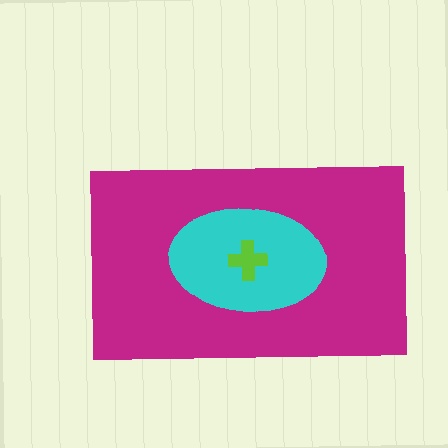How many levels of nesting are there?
3.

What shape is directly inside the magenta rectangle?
The cyan ellipse.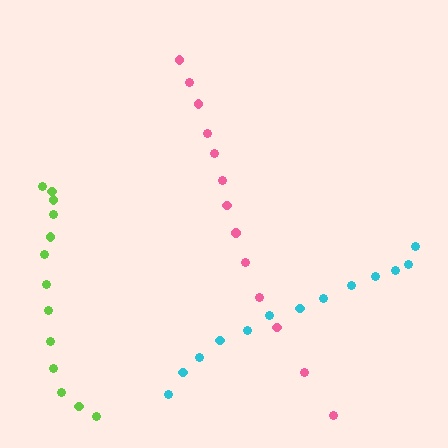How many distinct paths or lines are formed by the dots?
There are 3 distinct paths.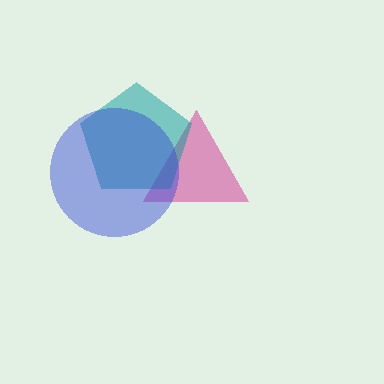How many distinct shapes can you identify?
There are 3 distinct shapes: a magenta triangle, a teal pentagon, a blue circle.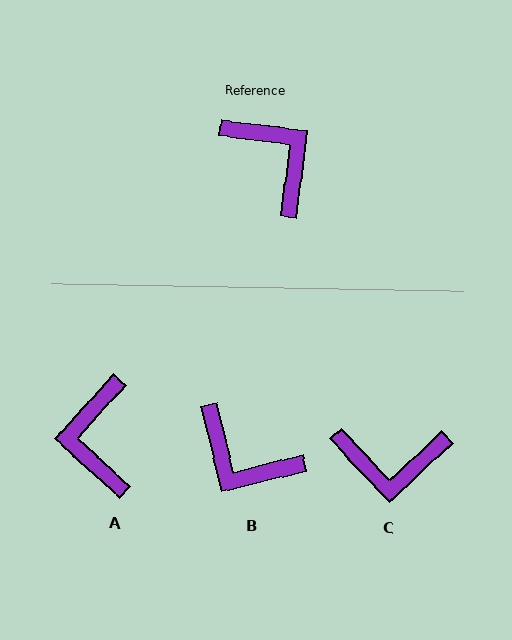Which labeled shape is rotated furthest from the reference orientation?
B, about 159 degrees away.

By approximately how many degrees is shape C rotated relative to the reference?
Approximately 130 degrees clockwise.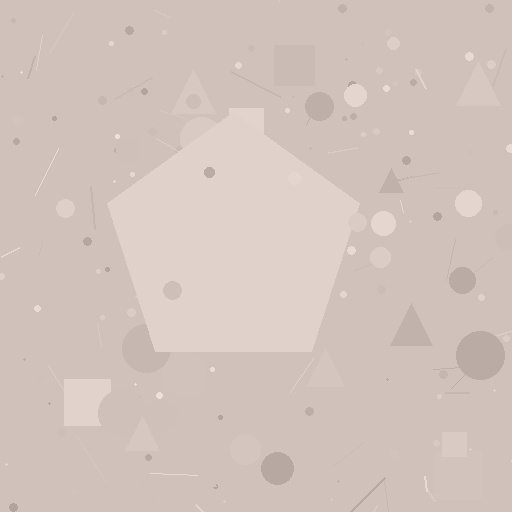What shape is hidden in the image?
A pentagon is hidden in the image.